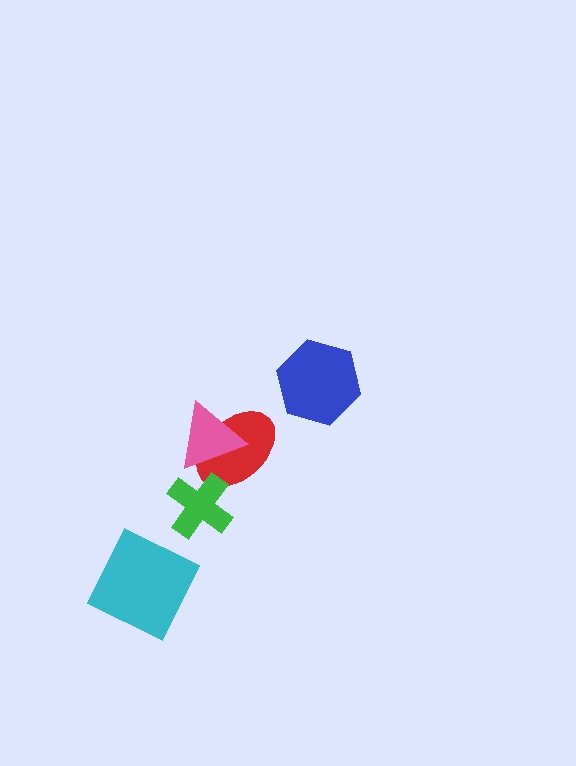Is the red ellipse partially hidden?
Yes, it is partially covered by another shape.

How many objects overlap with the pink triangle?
1 object overlaps with the pink triangle.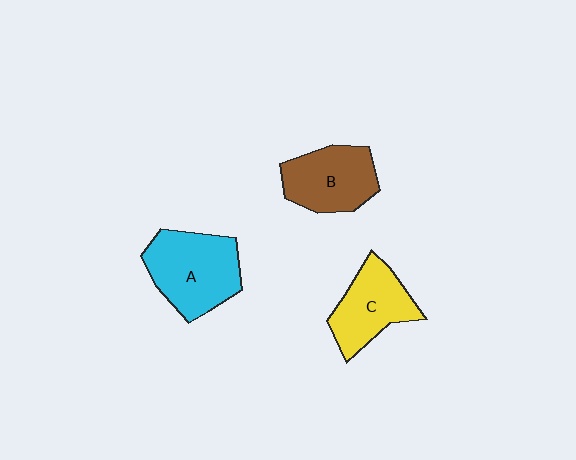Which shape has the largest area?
Shape A (cyan).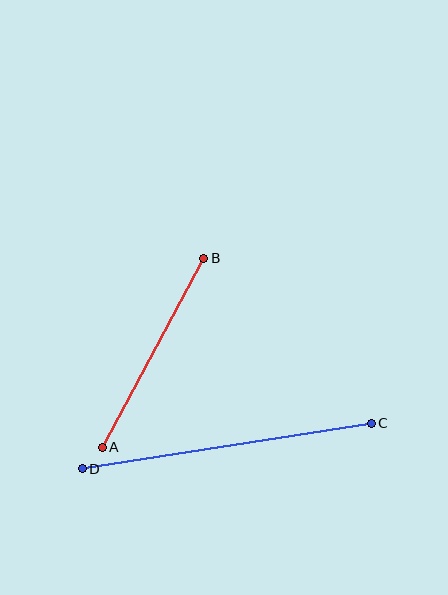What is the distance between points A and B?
The distance is approximately 214 pixels.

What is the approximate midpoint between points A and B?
The midpoint is at approximately (153, 353) pixels.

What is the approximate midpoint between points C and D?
The midpoint is at approximately (227, 446) pixels.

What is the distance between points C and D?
The distance is approximately 293 pixels.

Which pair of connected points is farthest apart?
Points C and D are farthest apart.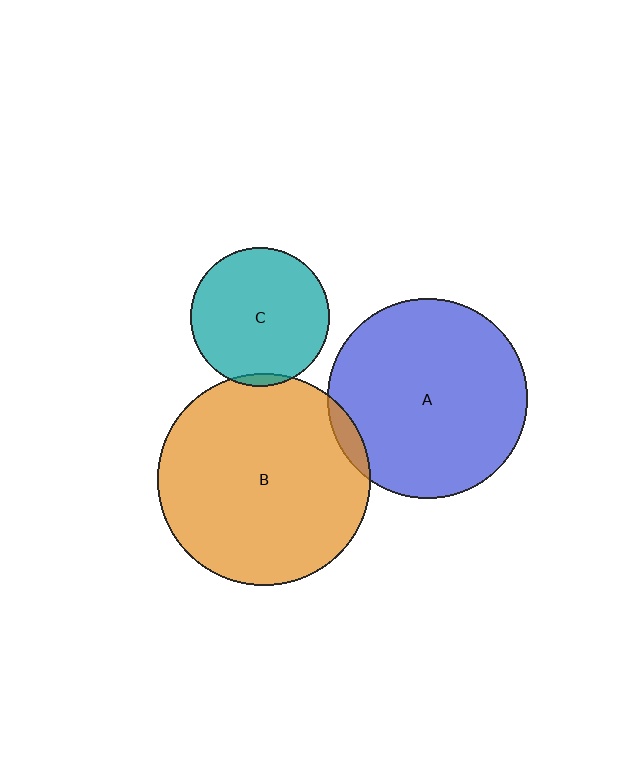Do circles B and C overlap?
Yes.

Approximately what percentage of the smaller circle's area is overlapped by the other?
Approximately 5%.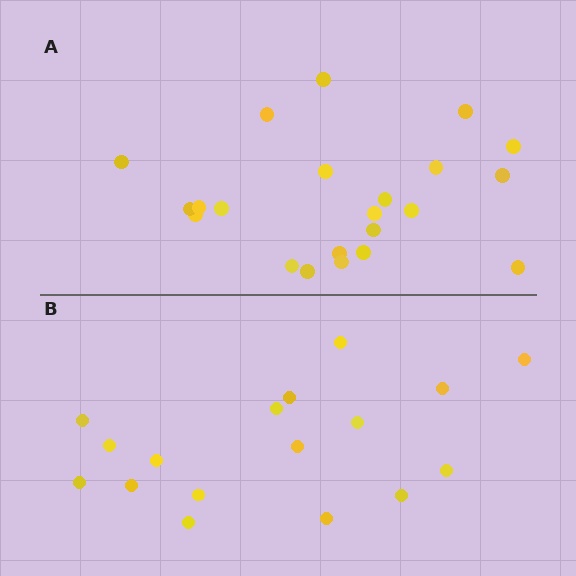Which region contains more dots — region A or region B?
Region A (the top region) has more dots.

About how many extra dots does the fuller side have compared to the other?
Region A has about 5 more dots than region B.